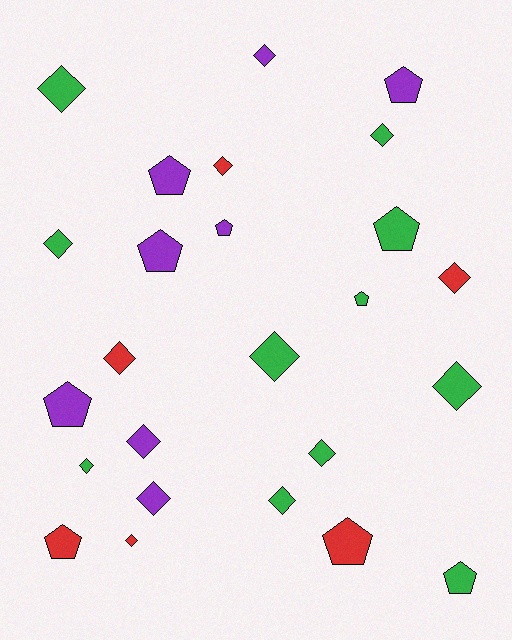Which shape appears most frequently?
Diamond, with 15 objects.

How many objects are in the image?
There are 25 objects.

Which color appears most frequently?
Green, with 11 objects.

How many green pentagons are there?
There are 3 green pentagons.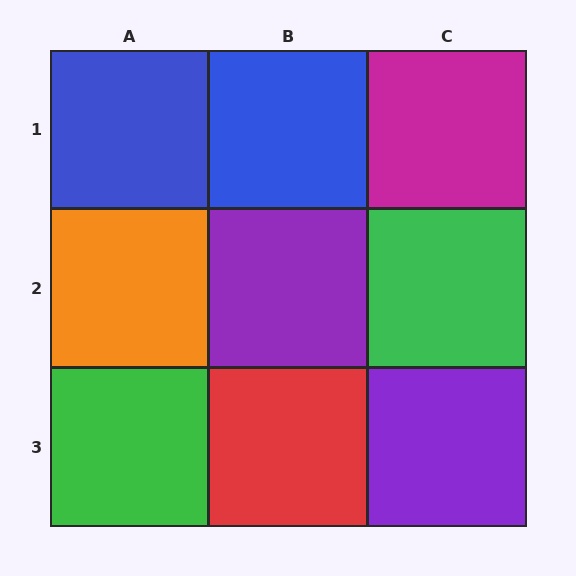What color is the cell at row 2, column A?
Orange.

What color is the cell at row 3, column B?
Red.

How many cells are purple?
2 cells are purple.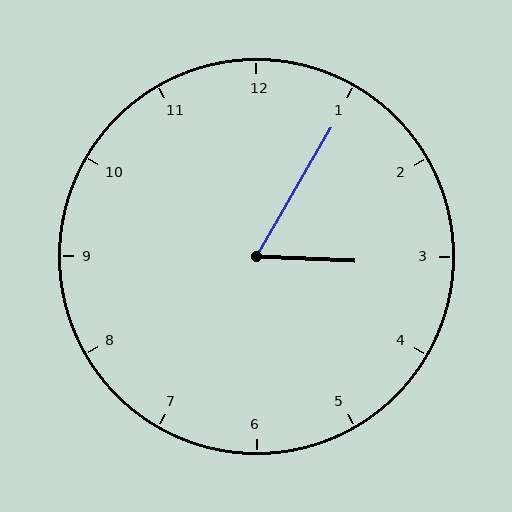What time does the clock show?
3:05.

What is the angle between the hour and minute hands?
Approximately 62 degrees.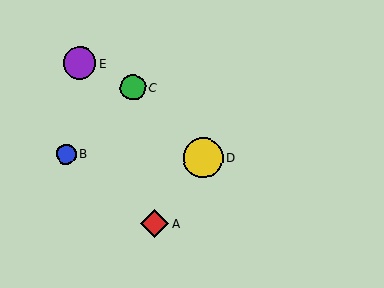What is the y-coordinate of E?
Object E is at y≈63.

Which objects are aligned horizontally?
Objects B, D are aligned horizontally.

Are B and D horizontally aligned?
Yes, both are at y≈154.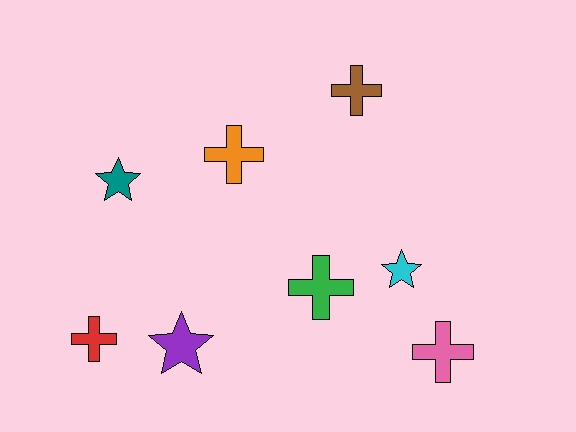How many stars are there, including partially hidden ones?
There are 3 stars.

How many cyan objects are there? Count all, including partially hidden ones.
There is 1 cyan object.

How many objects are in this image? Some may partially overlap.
There are 8 objects.